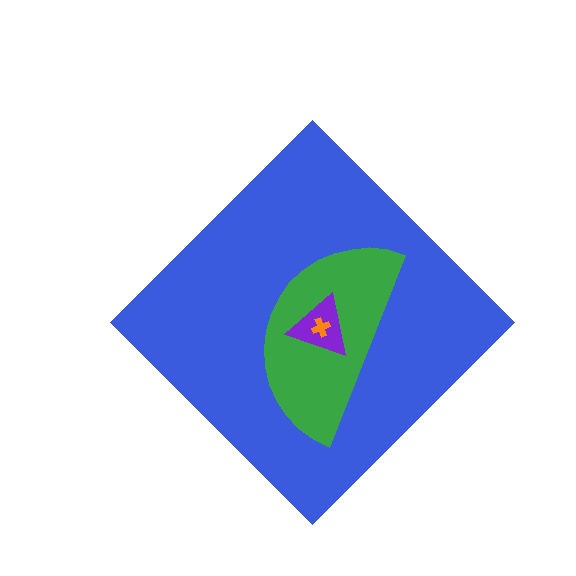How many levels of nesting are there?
4.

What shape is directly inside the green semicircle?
The purple triangle.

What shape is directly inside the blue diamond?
The green semicircle.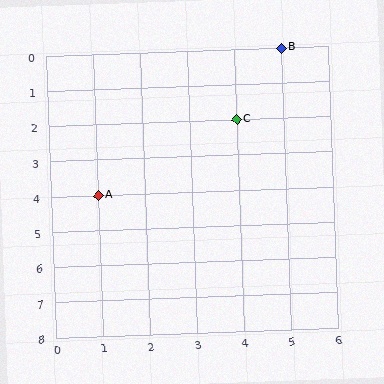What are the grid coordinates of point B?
Point B is at grid coordinates (5, 0).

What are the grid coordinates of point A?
Point A is at grid coordinates (1, 4).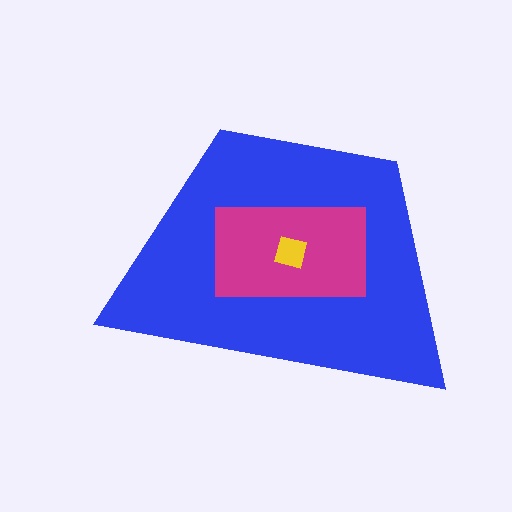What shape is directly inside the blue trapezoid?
The magenta rectangle.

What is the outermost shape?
The blue trapezoid.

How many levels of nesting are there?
3.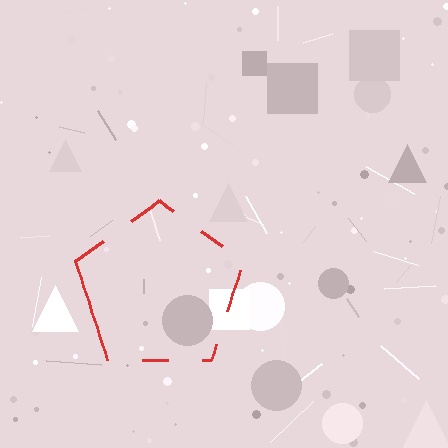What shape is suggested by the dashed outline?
The dashed outline suggests a pentagon.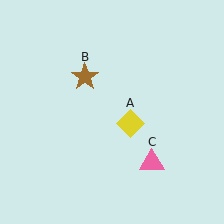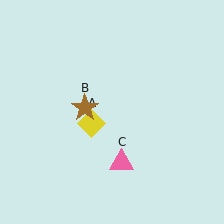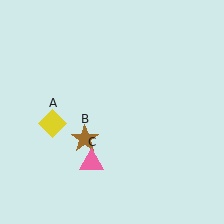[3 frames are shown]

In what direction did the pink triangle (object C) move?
The pink triangle (object C) moved left.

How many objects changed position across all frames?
3 objects changed position: yellow diamond (object A), brown star (object B), pink triangle (object C).